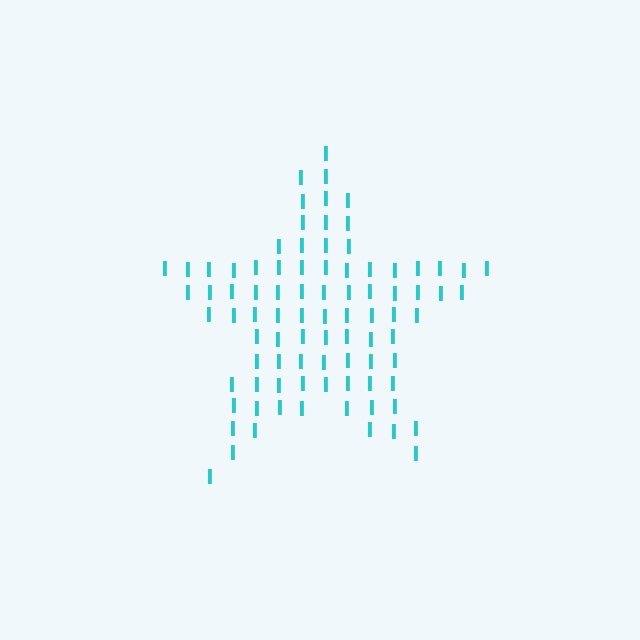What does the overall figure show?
The overall figure shows a star.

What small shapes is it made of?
It is made of small letter I's.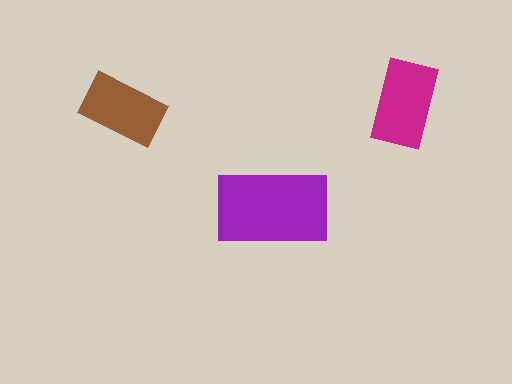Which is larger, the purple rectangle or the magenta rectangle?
The purple one.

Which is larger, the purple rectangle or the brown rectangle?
The purple one.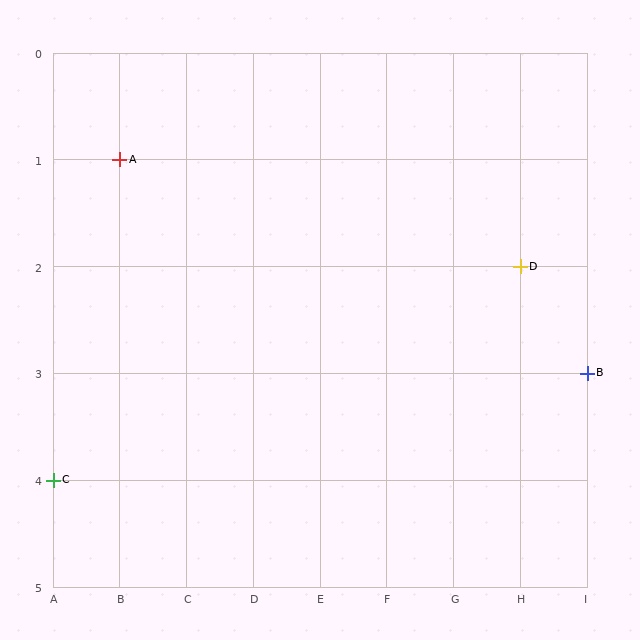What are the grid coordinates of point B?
Point B is at grid coordinates (I, 3).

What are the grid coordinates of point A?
Point A is at grid coordinates (B, 1).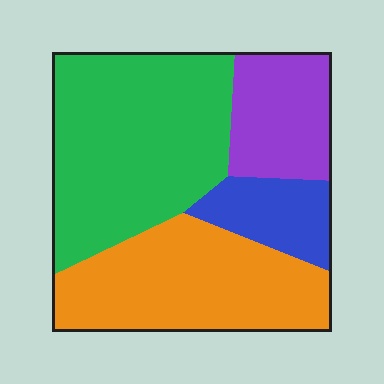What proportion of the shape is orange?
Orange takes up about one third (1/3) of the shape.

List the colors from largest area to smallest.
From largest to smallest: green, orange, purple, blue.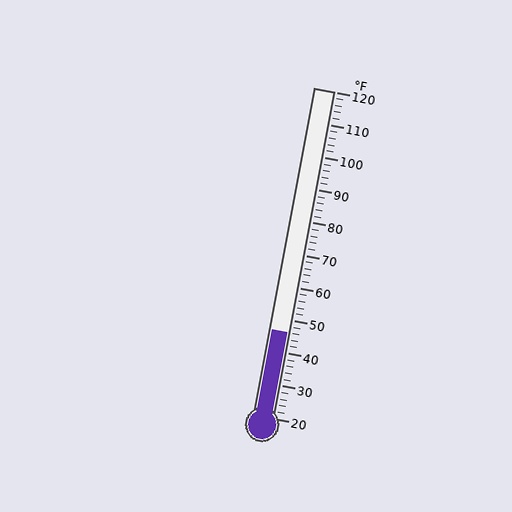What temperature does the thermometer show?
The thermometer shows approximately 46°F.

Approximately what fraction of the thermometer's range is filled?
The thermometer is filled to approximately 25% of its range.